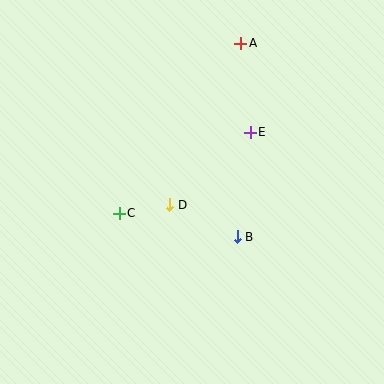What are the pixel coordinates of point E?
Point E is at (250, 132).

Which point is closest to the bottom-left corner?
Point C is closest to the bottom-left corner.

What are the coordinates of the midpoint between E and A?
The midpoint between E and A is at (246, 88).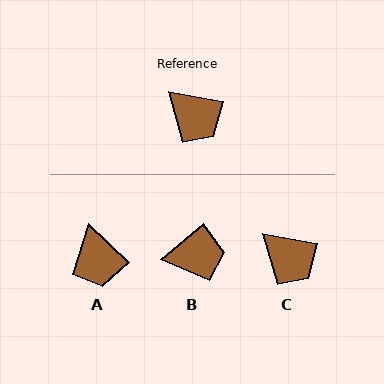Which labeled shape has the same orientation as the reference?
C.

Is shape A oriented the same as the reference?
No, it is off by about 33 degrees.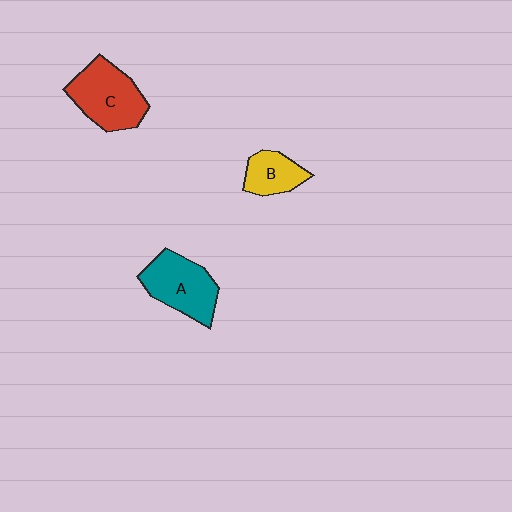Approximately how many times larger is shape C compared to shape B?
Approximately 1.8 times.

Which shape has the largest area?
Shape C (red).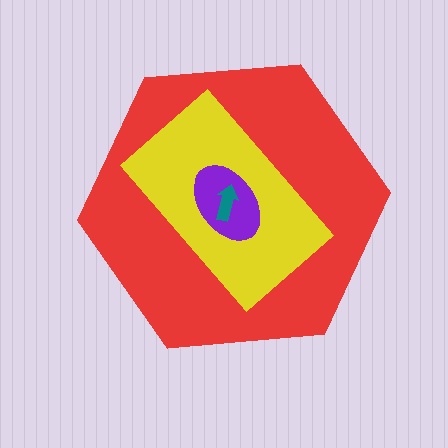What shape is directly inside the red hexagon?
The yellow rectangle.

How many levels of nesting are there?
4.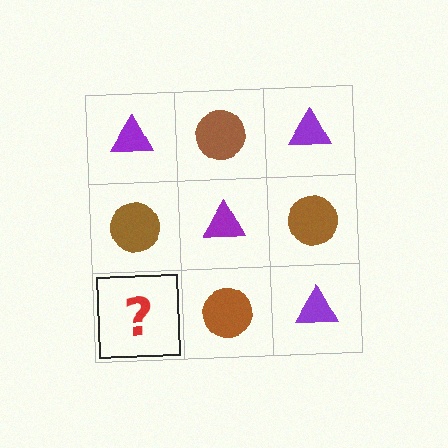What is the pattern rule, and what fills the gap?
The rule is that it alternates purple triangle and brown circle in a checkerboard pattern. The gap should be filled with a purple triangle.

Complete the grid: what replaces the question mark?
The question mark should be replaced with a purple triangle.